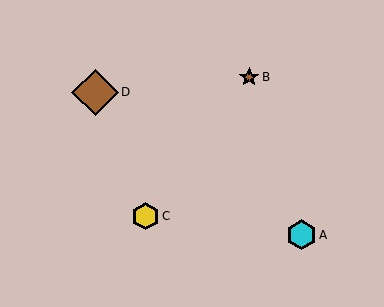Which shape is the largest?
The brown diamond (labeled D) is the largest.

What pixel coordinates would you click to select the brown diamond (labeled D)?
Click at (95, 92) to select the brown diamond D.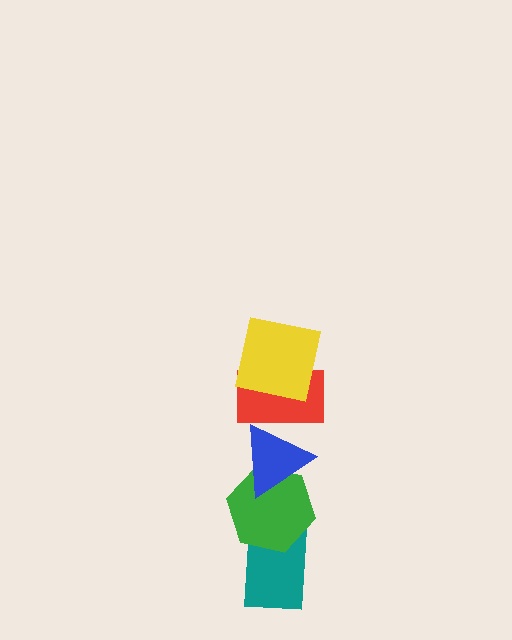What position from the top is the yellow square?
The yellow square is 1st from the top.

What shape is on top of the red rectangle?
The yellow square is on top of the red rectangle.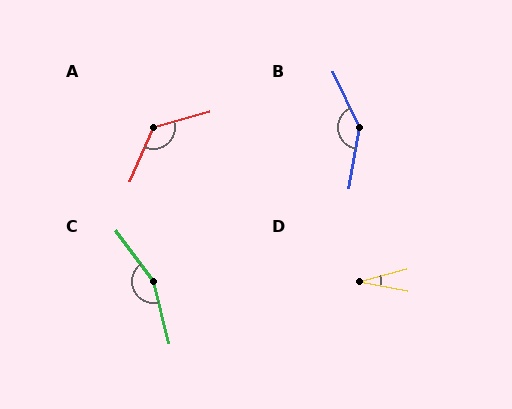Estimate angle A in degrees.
Approximately 129 degrees.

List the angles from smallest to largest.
D (26°), A (129°), B (144°), C (158°).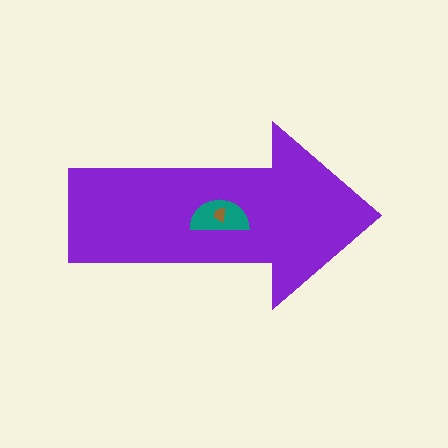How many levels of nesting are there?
3.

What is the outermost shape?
The purple arrow.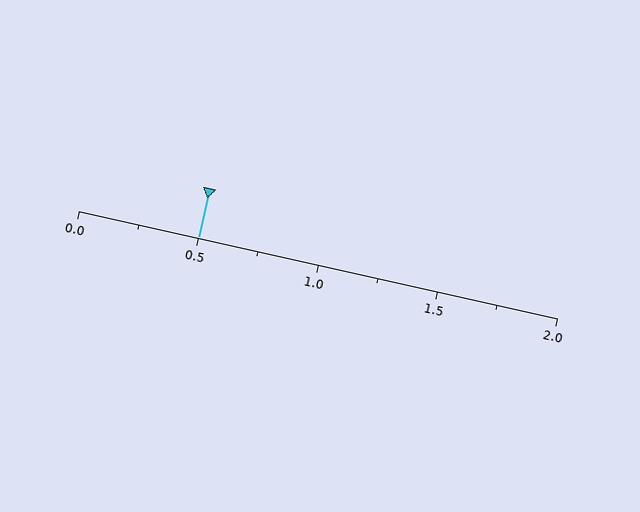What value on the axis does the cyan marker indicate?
The marker indicates approximately 0.5.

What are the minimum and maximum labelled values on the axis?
The axis runs from 0.0 to 2.0.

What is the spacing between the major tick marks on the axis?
The major ticks are spaced 0.5 apart.